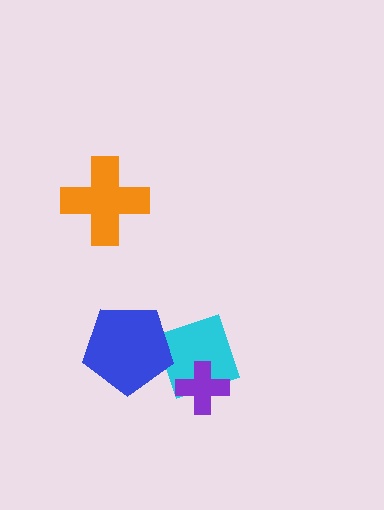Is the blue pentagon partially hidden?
No, no other shape covers it.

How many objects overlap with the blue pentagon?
1 object overlaps with the blue pentagon.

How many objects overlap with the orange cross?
0 objects overlap with the orange cross.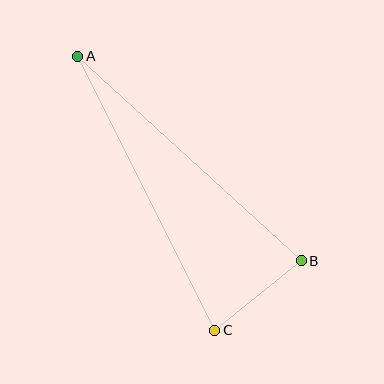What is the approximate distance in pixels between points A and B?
The distance between A and B is approximately 303 pixels.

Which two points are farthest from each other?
Points A and C are farthest from each other.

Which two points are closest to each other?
Points B and C are closest to each other.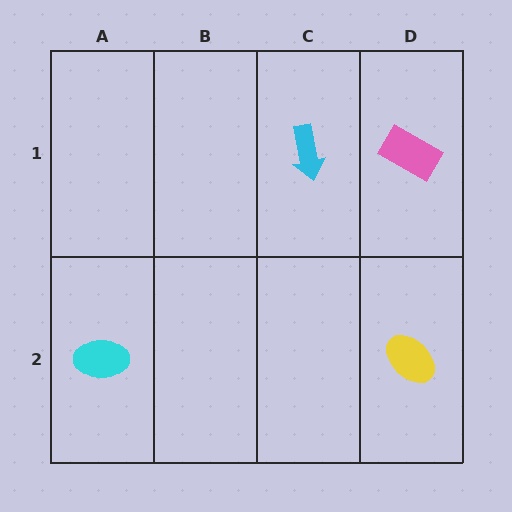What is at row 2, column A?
A cyan ellipse.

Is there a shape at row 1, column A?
No, that cell is empty.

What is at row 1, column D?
A pink rectangle.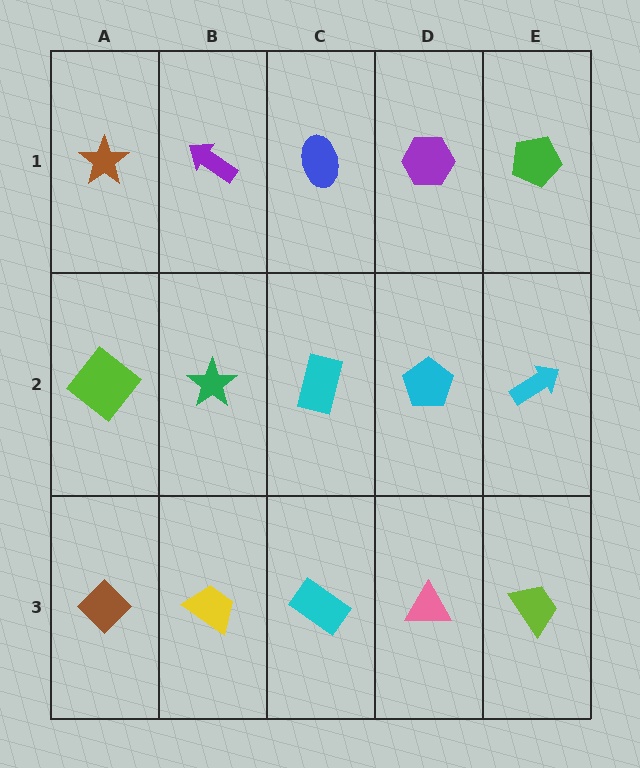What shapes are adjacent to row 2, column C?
A blue ellipse (row 1, column C), a cyan rectangle (row 3, column C), a green star (row 2, column B), a cyan pentagon (row 2, column D).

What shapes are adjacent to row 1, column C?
A cyan rectangle (row 2, column C), a purple arrow (row 1, column B), a purple hexagon (row 1, column D).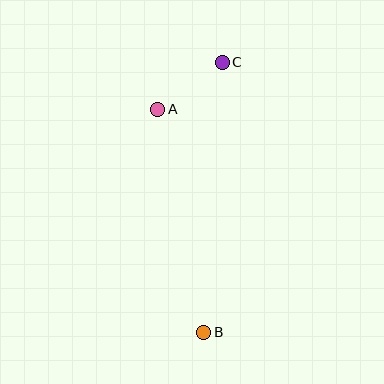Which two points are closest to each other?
Points A and C are closest to each other.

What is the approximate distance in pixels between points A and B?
The distance between A and B is approximately 228 pixels.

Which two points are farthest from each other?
Points B and C are farthest from each other.